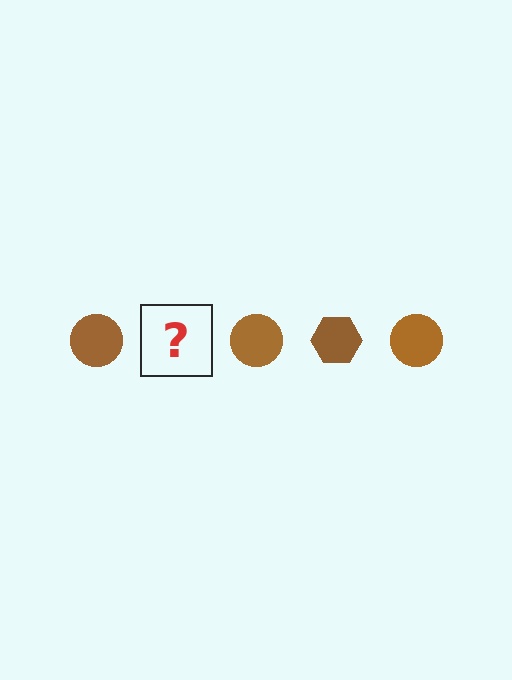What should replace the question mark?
The question mark should be replaced with a brown hexagon.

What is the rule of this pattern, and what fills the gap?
The rule is that the pattern cycles through circle, hexagon shapes in brown. The gap should be filled with a brown hexagon.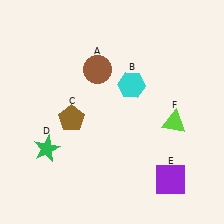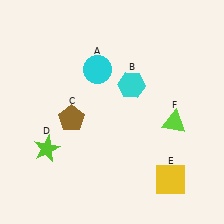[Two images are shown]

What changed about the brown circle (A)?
In Image 1, A is brown. In Image 2, it changed to cyan.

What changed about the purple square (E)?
In Image 1, E is purple. In Image 2, it changed to yellow.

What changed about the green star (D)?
In Image 1, D is green. In Image 2, it changed to lime.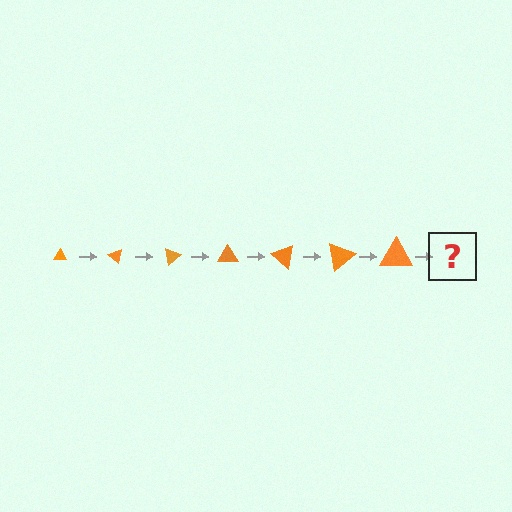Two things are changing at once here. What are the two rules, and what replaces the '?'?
The two rules are that the triangle grows larger each step and it rotates 40 degrees each step. The '?' should be a triangle, larger than the previous one and rotated 280 degrees from the start.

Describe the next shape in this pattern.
It should be a triangle, larger than the previous one and rotated 280 degrees from the start.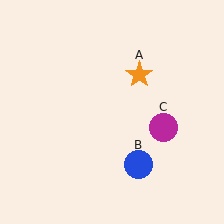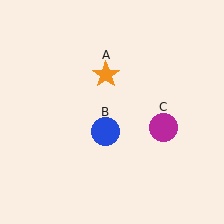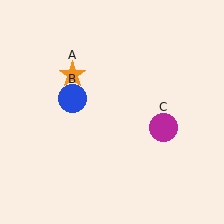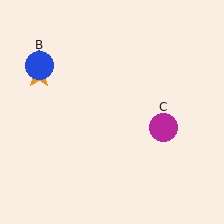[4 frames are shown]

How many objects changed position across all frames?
2 objects changed position: orange star (object A), blue circle (object B).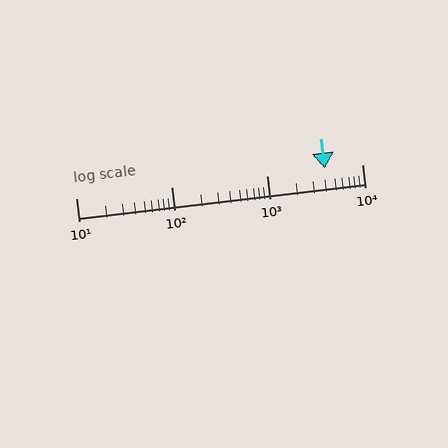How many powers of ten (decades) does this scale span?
The scale spans 3 decades, from 10 to 10000.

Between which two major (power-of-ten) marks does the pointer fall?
The pointer is between 1000 and 10000.